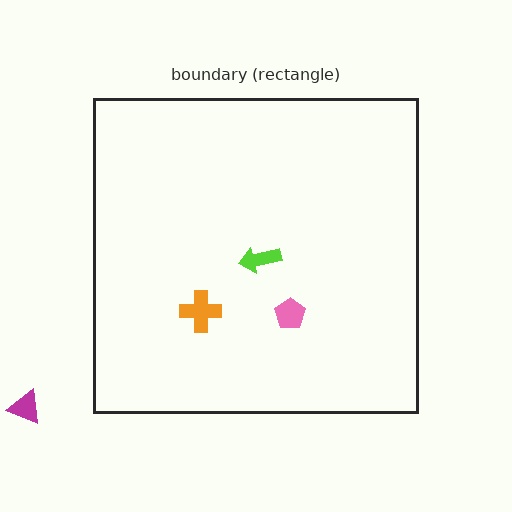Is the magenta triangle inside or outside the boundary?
Outside.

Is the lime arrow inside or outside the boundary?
Inside.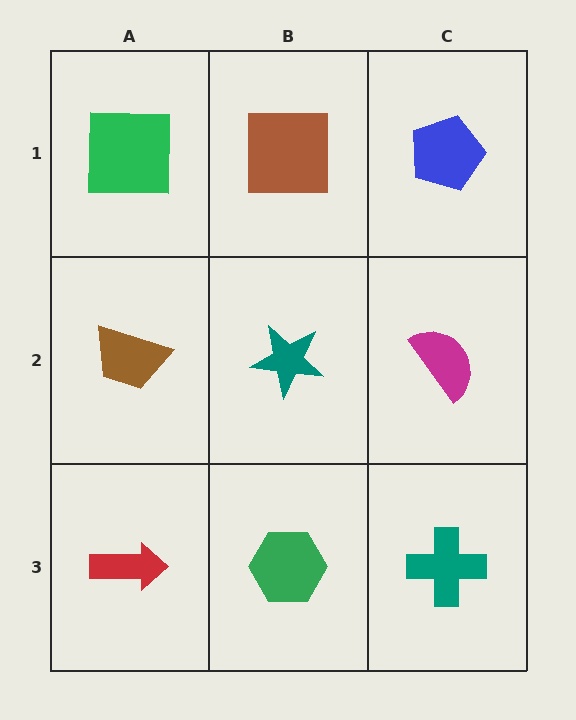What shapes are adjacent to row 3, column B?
A teal star (row 2, column B), a red arrow (row 3, column A), a teal cross (row 3, column C).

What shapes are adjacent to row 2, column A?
A green square (row 1, column A), a red arrow (row 3, column A), a teal star (row 2, column B).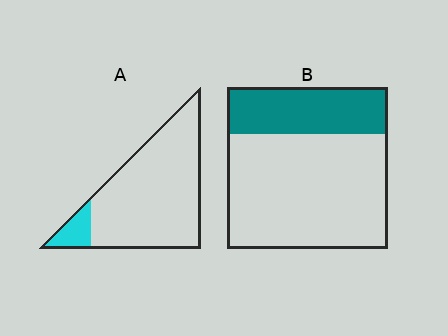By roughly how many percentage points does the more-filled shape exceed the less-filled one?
By roughly 20 percentage points (B over A).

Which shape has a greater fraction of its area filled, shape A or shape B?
Shape B.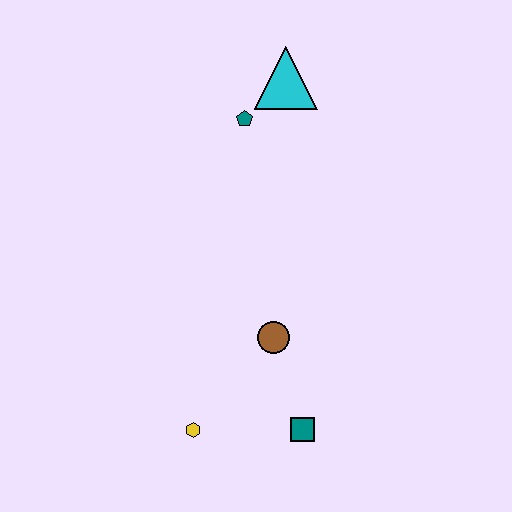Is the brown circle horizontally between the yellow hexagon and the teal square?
Yes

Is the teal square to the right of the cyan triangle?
Yes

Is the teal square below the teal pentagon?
Yes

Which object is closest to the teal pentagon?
The cyan triangle is closest to the teal pentagon.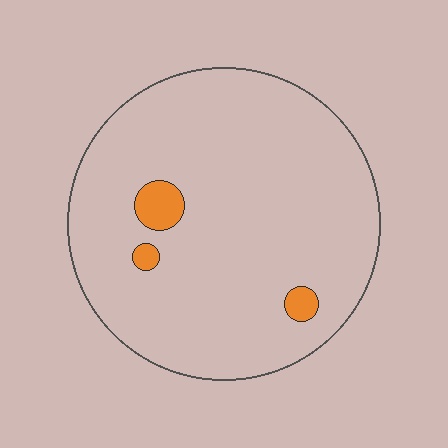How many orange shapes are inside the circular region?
3.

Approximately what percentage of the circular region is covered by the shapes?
Approximately 5%.